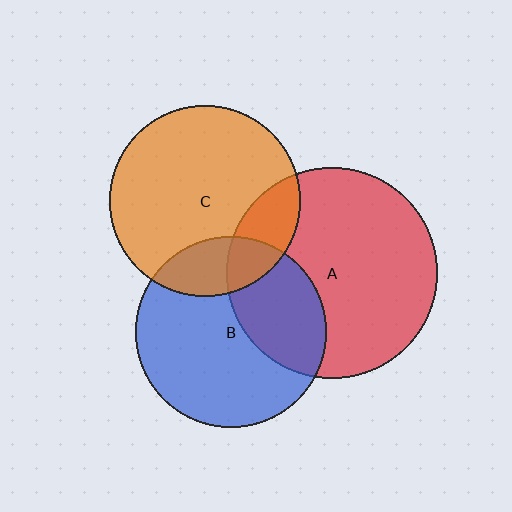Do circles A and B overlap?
Yes.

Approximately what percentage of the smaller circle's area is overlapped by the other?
Approximately 35%.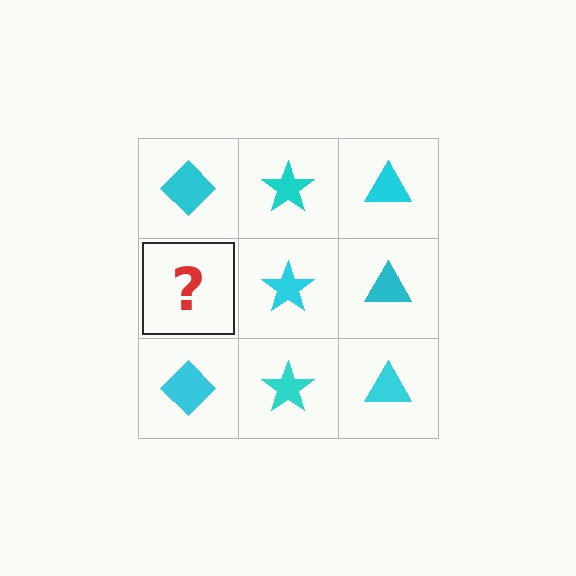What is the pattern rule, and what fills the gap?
The rule is that each column has a consistent shape. The gap should be filled with a cyan diamond.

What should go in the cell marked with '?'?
The missing cell should contain a cyan diamond.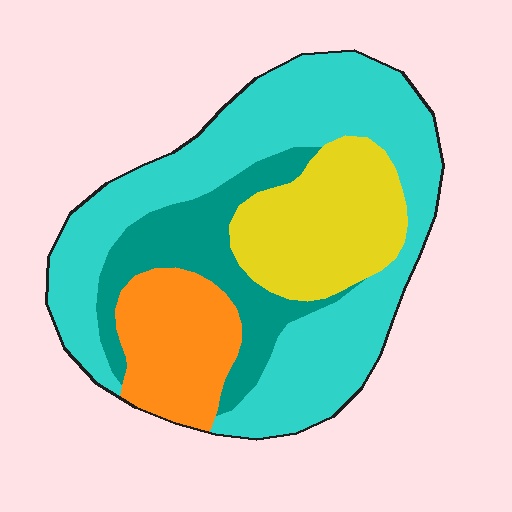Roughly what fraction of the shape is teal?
Teal takes up about one sixth (1/6) of the shape.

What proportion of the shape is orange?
Orange covers around 15% of the shape.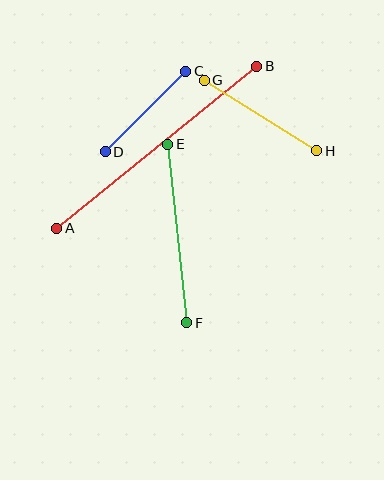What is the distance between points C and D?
The distance is approximately 113 pixels.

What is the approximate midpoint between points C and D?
The midpoint is at approximately (146, 111) pixels.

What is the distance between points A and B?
The distance is approximately 258 pixels.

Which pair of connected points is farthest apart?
Points A and B are farthest apart.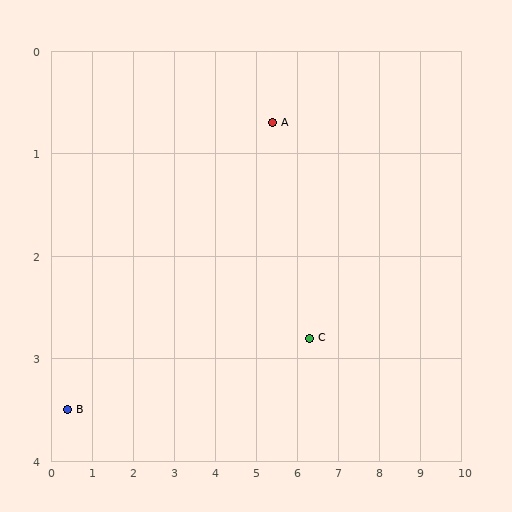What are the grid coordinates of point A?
Point A is at approximately (5.4, 0.7).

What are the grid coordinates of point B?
Point B is at approximately (0.4, 3.5).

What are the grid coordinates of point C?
Point C is at approximately (6.3, 2.8).